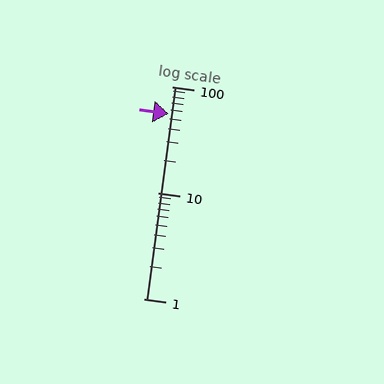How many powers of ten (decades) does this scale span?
The scale spans 2 decades, from 1 to 100.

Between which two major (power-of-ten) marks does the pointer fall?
The pointer is between 10 and 100.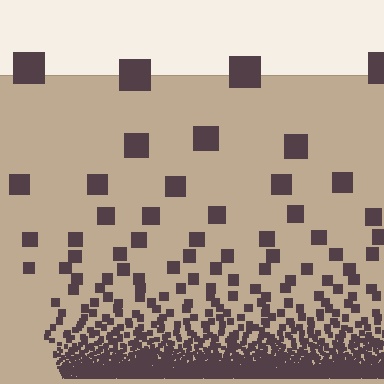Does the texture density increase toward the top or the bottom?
Density increases toward the bottom.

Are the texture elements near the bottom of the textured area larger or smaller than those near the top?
Smaller. The gradient is inverted — elements near the bottom are smaller and denser.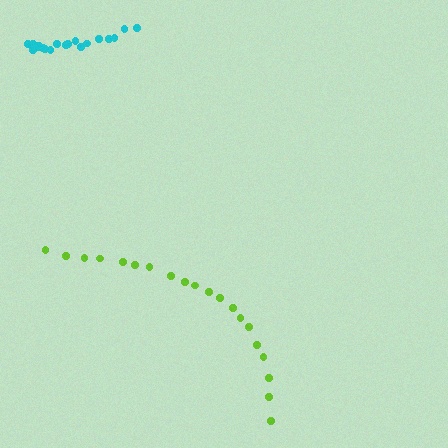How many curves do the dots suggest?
There are 2 distinct paths.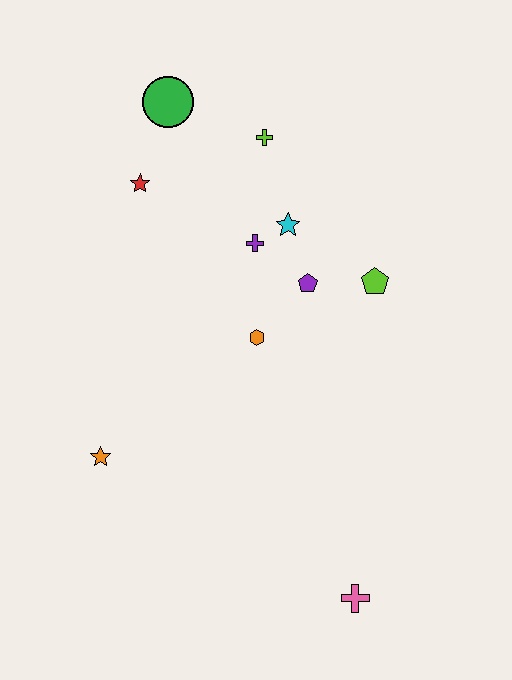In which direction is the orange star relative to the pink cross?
The orange star is to the left of the pink cross.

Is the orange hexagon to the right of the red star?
Yes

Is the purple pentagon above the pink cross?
Yes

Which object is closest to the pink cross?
The orange hexagon is closest to the pink cross.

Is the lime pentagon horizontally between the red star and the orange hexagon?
No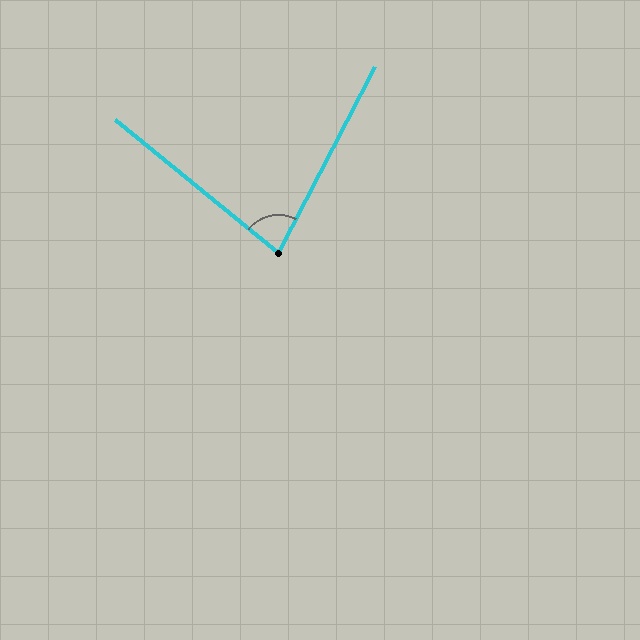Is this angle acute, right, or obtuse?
It is acute.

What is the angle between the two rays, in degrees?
Approximately 78 degrees.